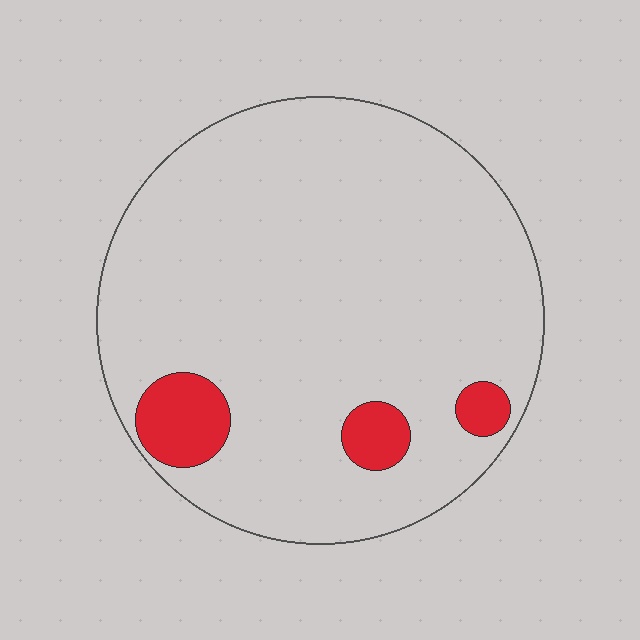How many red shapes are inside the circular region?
3.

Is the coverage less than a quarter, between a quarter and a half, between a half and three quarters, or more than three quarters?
Less than a quarter.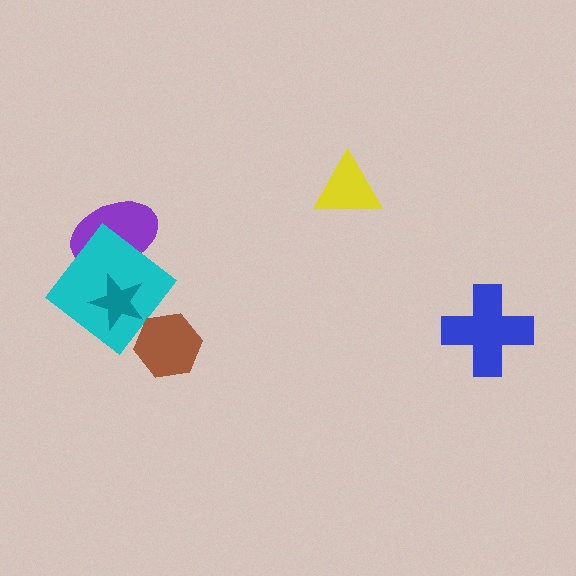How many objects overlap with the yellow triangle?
0 objects overlap with the yellow triangle.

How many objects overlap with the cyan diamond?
2 objects overlap with the cyan diamond.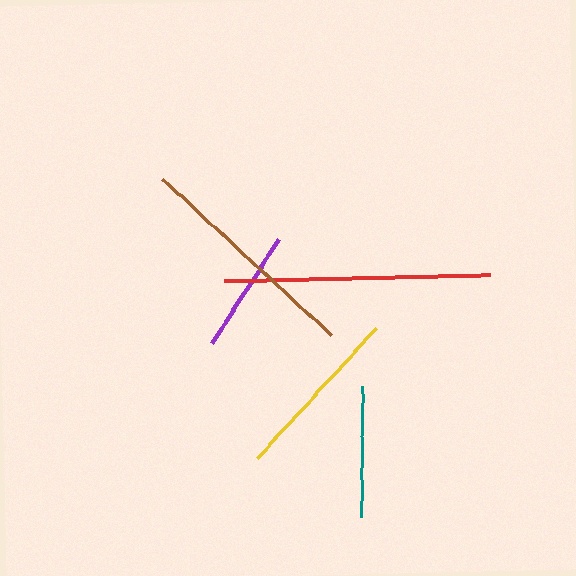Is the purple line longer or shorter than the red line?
The red line is longer than the purple line.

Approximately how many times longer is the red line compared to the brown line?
The red line is approximately 1.2 times the length of the brown line.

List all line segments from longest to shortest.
From longest to shortest: red, brown, yellow, teal, purple.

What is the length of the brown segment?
The brown segment is approximately 230 pixels long.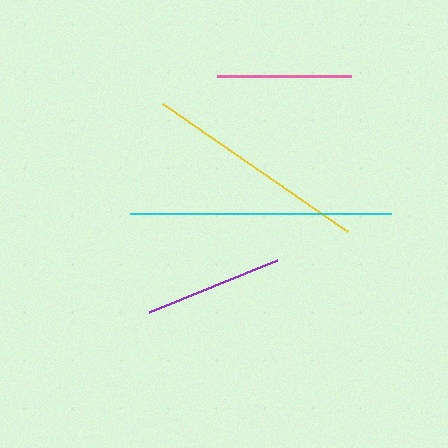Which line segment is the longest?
The cyan line is the longest at approximately 261 pixels.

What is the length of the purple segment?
The purple segment is approximately 138 pixels long.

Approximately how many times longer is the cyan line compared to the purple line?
The cyan line is approximately 1.9 times the length of the purple line.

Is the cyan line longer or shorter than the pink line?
The cyan line is longer than the pink line.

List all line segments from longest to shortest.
From longest to shortest: cyan, yellow, purple, pink.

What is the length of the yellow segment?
The yellow segment is approximately 225 pixels long.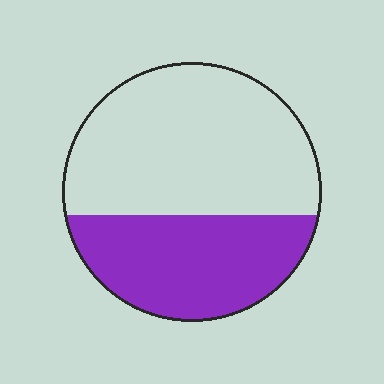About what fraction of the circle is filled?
About two fifths (2/5).